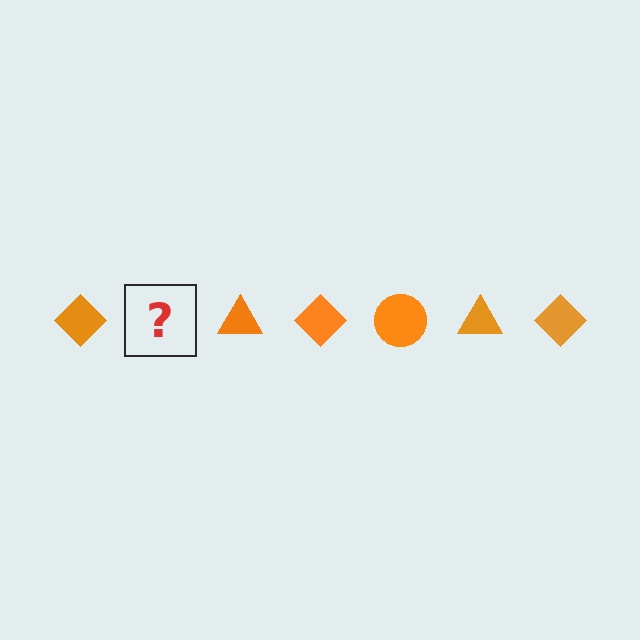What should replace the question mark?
The question mark should be replaced with an orange circle.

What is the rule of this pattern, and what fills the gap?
The rule is that the pattern cycles through diamond, circle, triangle shapes in orange. The gap should be filled with an orange circle.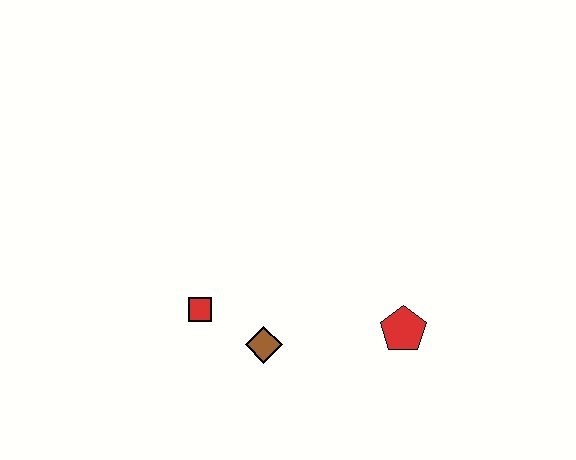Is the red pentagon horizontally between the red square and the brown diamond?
No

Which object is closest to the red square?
The brown diamond is closest to the red square.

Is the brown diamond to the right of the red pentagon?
No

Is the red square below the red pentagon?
No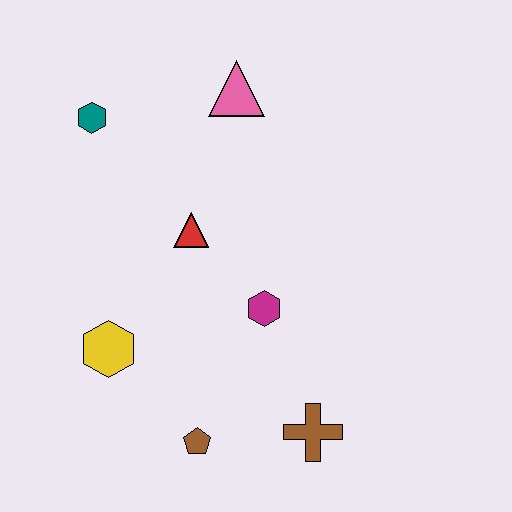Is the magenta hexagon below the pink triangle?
Yes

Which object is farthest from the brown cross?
The teal hexagon is farthest from the brown cross.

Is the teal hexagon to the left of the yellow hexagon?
Yes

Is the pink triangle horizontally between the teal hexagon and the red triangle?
No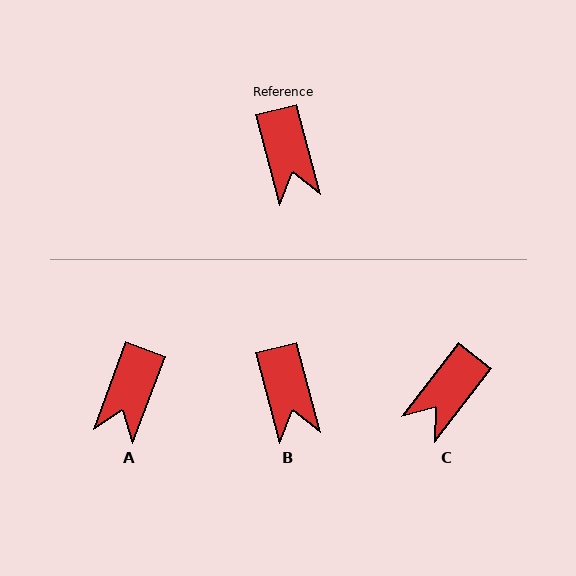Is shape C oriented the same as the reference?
No, it is off by about 53 degrees.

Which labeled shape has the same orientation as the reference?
B.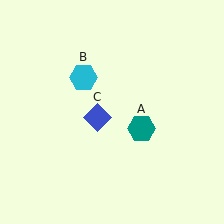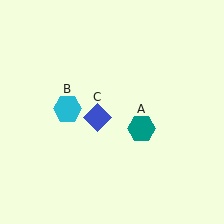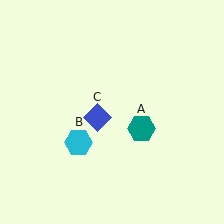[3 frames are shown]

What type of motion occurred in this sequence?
The cyan hexagon (object B) rotated counterclockwise around the center of the scene.